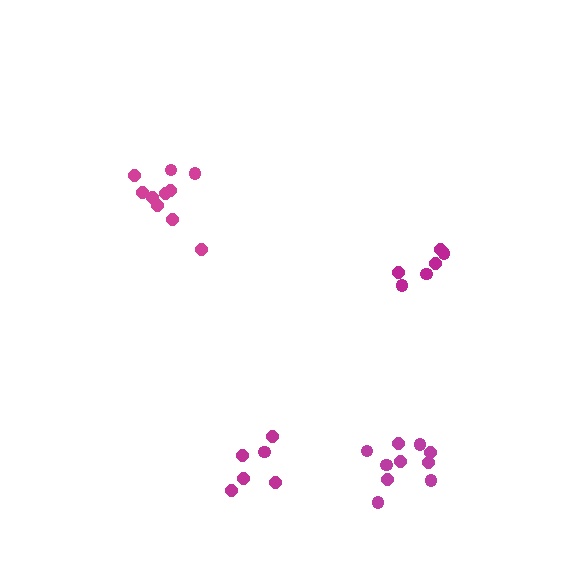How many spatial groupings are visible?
There are 4 spatial groupings.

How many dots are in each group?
Group 1: 10 dots, Group 2: 10 dots, Group 3: 6 dots, Group 4: 6 dots (32 total).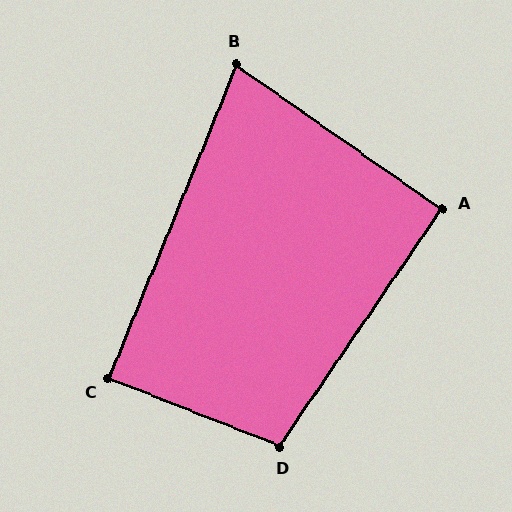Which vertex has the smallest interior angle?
B, at approximately 77 degrees.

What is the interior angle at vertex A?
Approximately 91 degrees (approximately right).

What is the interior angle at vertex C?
Approximately 89 degrees (approximately right).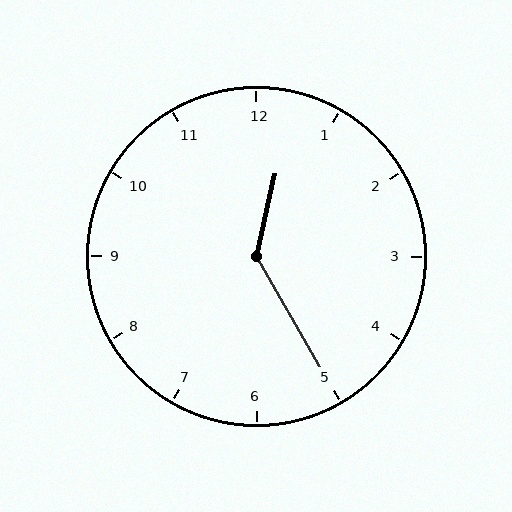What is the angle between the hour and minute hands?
Approximately 138 degrees.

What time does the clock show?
12:25.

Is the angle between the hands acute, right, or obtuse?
It is obtuse.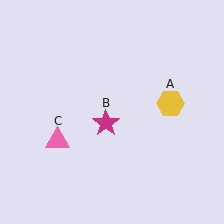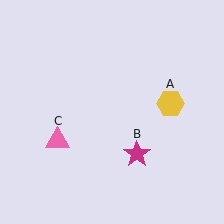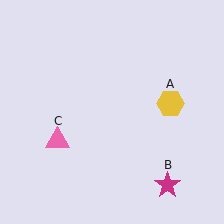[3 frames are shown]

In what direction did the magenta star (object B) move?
The magenta star (object B) moved down and to the right.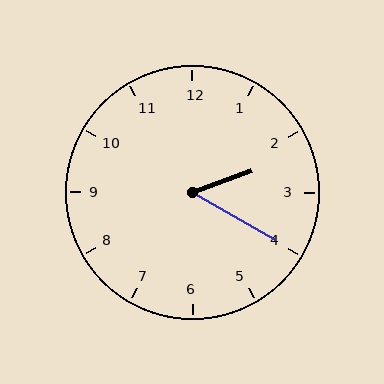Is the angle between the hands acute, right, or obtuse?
It is acute.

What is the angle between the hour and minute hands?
Approximately 50 degrees.